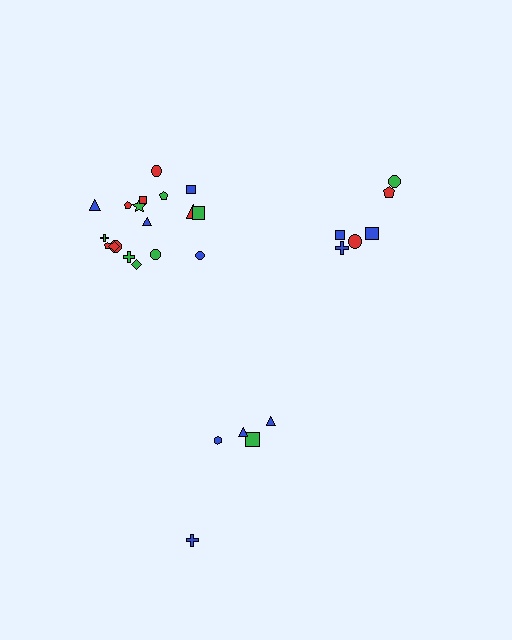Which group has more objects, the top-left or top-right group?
The top-left group.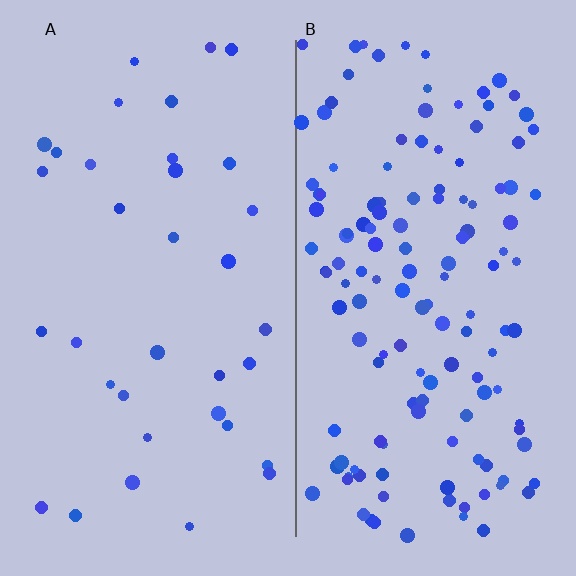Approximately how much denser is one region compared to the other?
Approximately 4.0× — region B over region A.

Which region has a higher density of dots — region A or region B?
B (the right).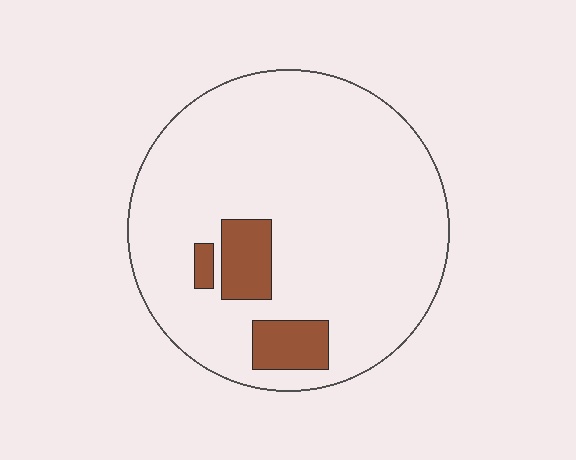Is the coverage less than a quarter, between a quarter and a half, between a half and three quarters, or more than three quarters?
Less than a quarter.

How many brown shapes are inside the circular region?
3.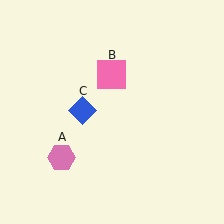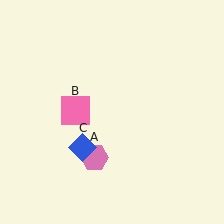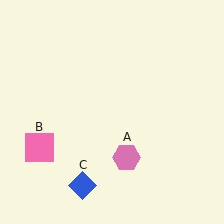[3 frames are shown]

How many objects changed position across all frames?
3 objects changed position: pink hexagon (object A), pink square (object B), blue diamond (object C).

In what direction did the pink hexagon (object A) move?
The pink hexagon (object A) moved right.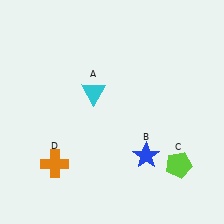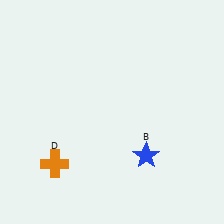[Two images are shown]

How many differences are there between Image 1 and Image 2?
There are 2 differences between the two images.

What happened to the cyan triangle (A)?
The cyan triangle (A) was removed in Image 2. It was in the top-left area of Image 1.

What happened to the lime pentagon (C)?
The lime pentagon (C) was removed in Image 2. It was in the bottom-right area of Image 1.